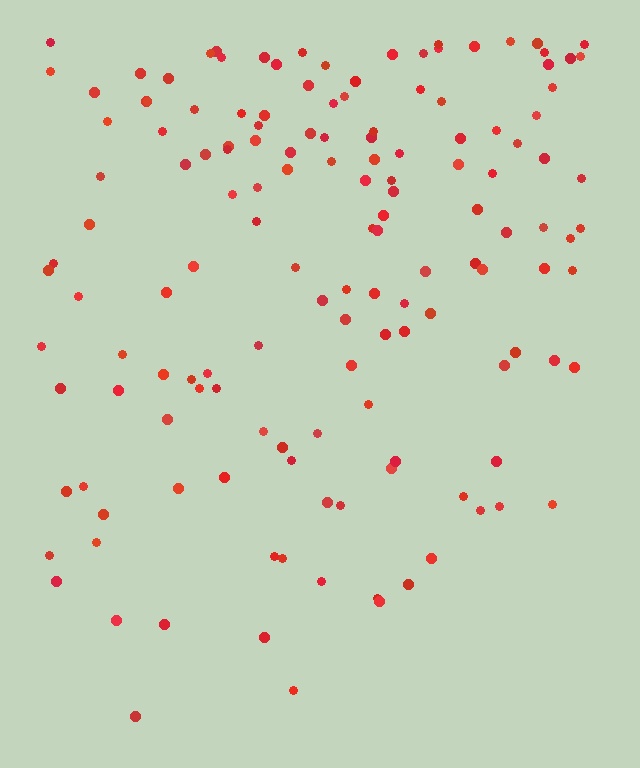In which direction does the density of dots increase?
From bottom to top, with the top side densest.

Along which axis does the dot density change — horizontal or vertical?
Vertical.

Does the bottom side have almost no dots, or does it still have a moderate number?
Still a moderate number, just noticeably fewer than the top.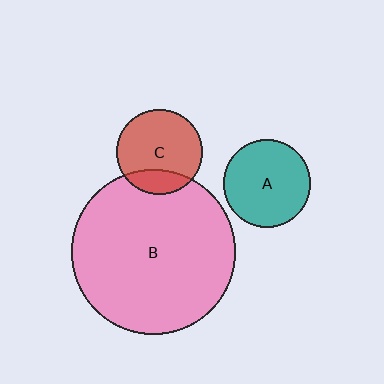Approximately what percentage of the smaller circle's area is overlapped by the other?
Approximately 20%.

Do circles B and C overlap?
Yes.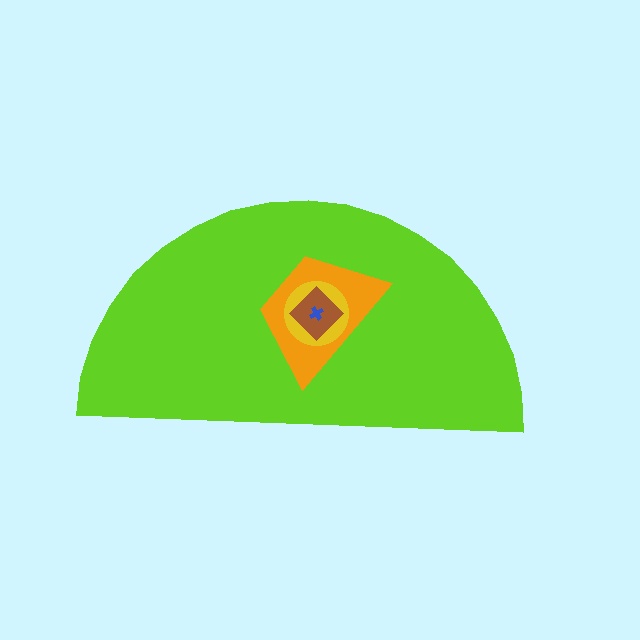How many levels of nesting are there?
5.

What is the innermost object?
The blue cross.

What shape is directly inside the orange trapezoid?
The yellow circle.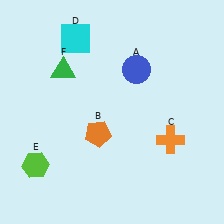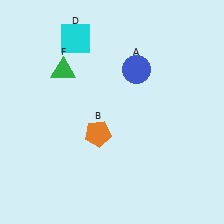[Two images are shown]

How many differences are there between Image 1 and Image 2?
There are 2 differences between the two images.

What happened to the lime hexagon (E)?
The lime hexagon (E) was removed in Image 2. It was in the bottom-left area of Image 1.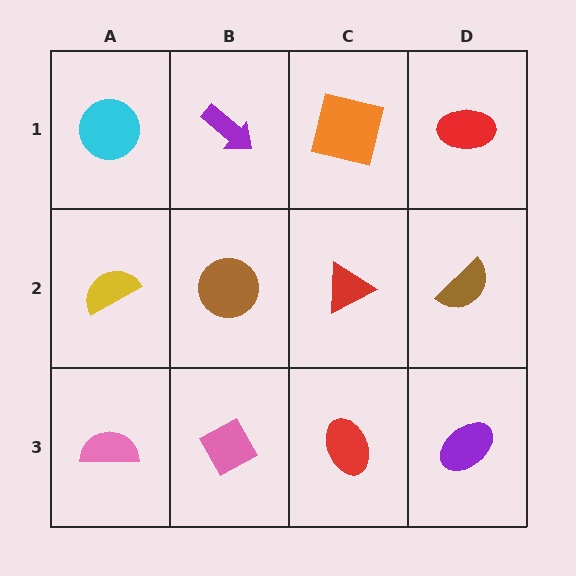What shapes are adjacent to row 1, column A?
A yellow semicircle (row 2, column A), a purple arrow (row 1, column B).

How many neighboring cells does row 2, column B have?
4.